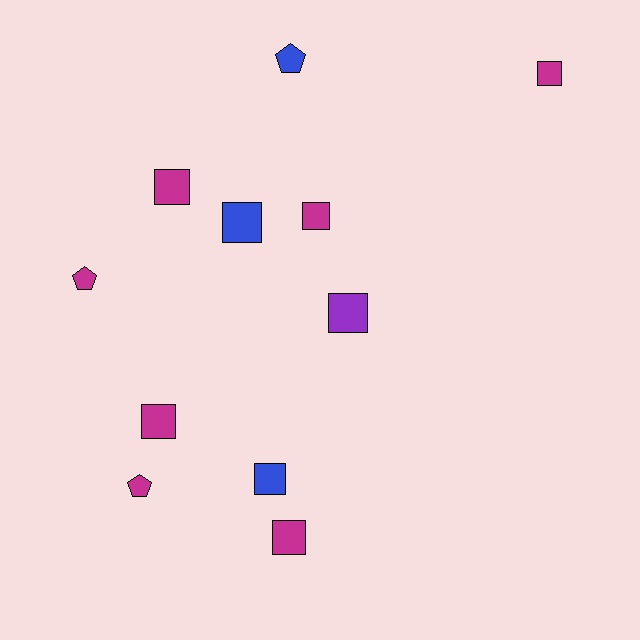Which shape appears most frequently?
Square, with 8 objects.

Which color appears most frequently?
Magenta, with 7 objects.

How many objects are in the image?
There are 11 objects.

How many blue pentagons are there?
There is 1 blue pentagon.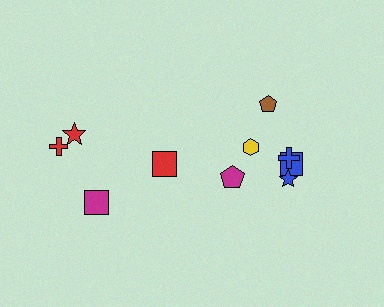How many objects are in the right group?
There are 6 objects.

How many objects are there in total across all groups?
There are 10 objects.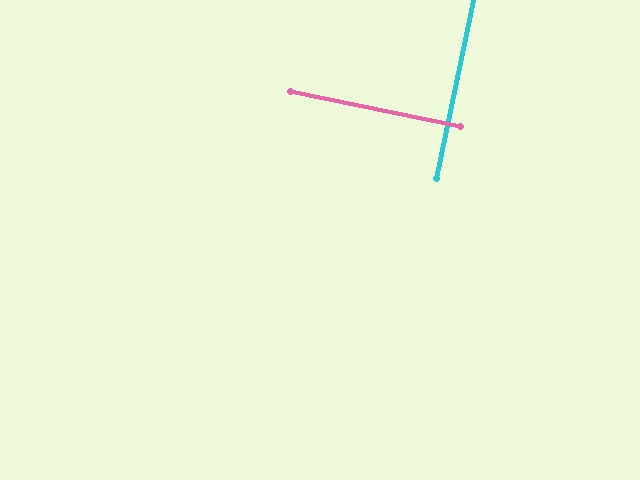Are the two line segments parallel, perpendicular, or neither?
Perpendicular — they meet at approximately 90°.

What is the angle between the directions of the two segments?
Approximately 90 degrees.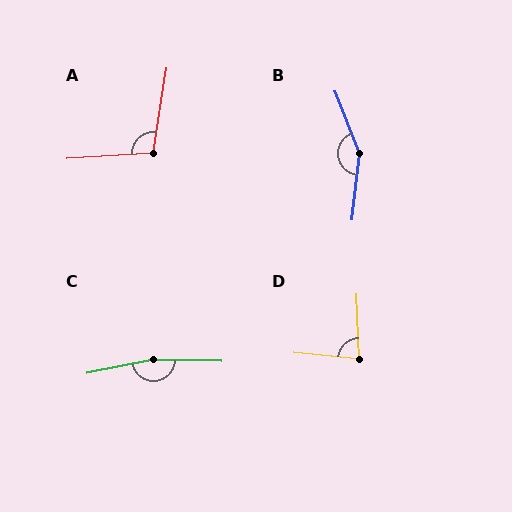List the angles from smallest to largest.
D (83°), A (103°), B (152°), C (167°).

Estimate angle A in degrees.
Approximately 103 degrees.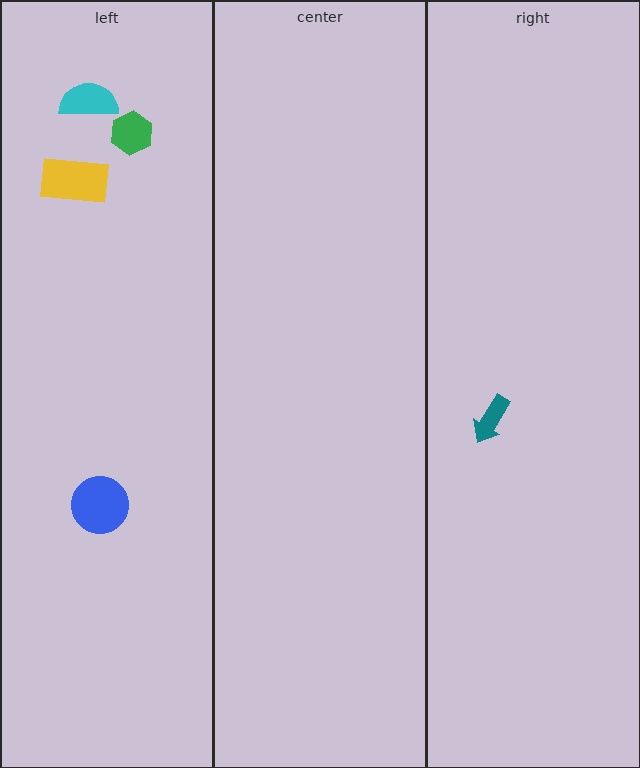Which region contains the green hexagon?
The left region.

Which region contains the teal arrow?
The right region.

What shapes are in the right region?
The teal arrow.